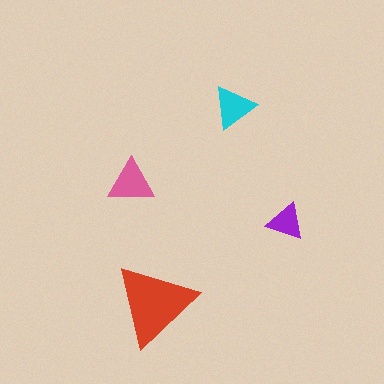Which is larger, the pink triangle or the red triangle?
The red one.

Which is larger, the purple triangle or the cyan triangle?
The cyan one.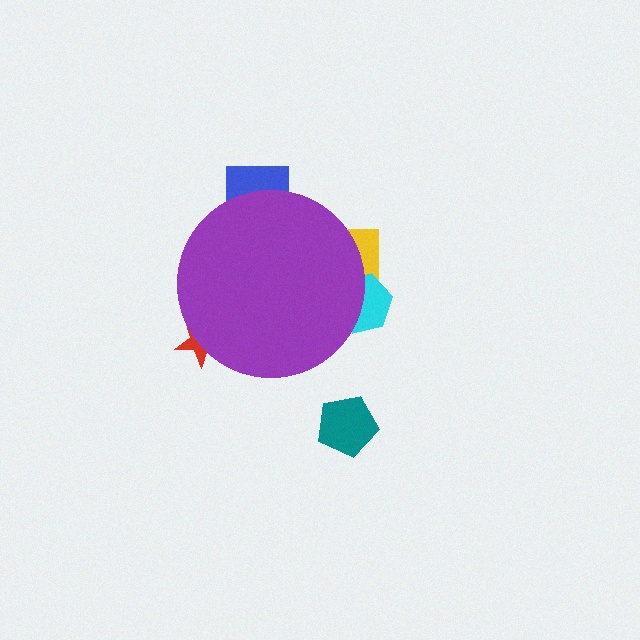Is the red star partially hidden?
Yes, the red star is partially hidden behind the purple circle.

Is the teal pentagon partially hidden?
No, the teal pentagon is fully visible.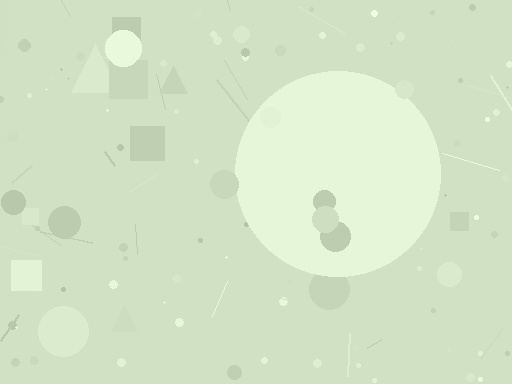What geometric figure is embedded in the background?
A circle is embedded in the background.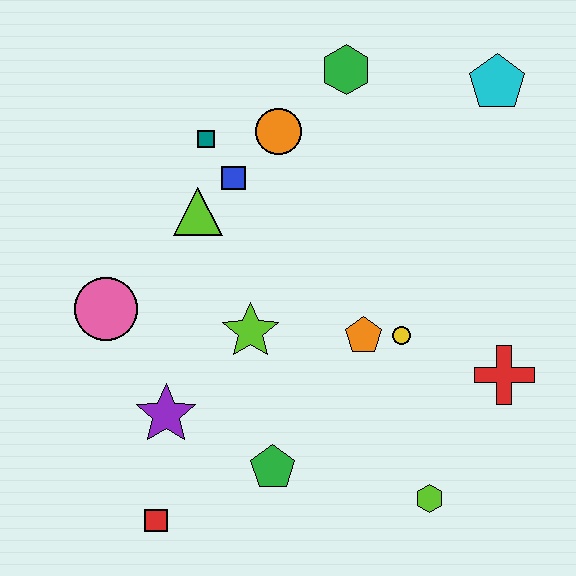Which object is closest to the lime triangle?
The blue square is closest to the lime triangle.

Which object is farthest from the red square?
The cyan pentagon is farthest from the red square.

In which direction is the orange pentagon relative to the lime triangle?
The orange pentagon is to the right of the lime triangle.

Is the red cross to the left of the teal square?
No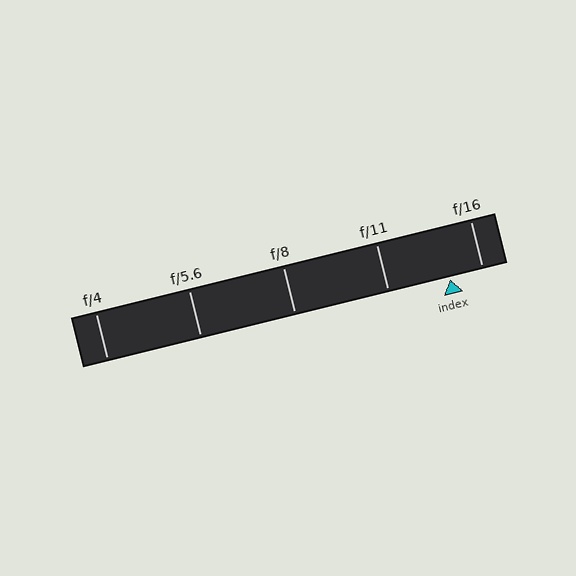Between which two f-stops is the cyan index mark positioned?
The index mark is between f/11 and f/16.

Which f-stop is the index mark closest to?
The index mark is closest to f/16.